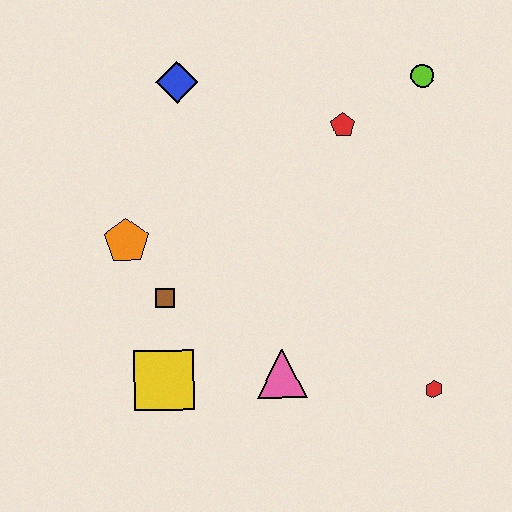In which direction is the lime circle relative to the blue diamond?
The lime circle is to the right of the blue diamond.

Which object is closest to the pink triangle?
The yellow square is closest to the pink triangle.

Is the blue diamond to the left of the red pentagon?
Yes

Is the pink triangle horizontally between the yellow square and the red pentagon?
Yes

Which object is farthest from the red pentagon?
The yellow square is farthest from the red pentagon.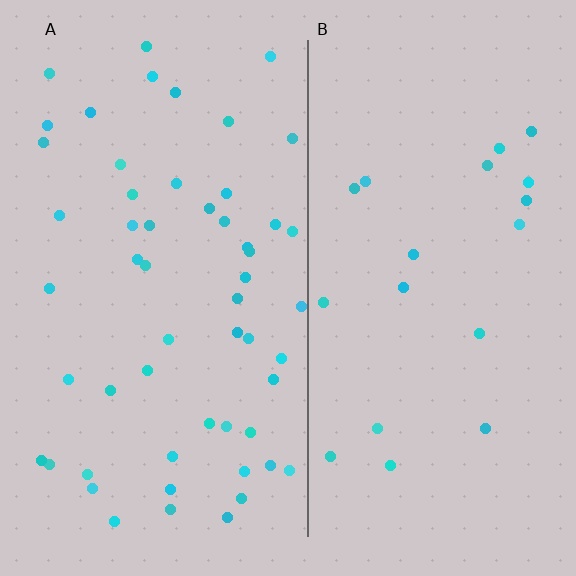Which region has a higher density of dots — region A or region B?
A (the left).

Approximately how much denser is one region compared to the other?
Approximately 2.8× — region A over region B.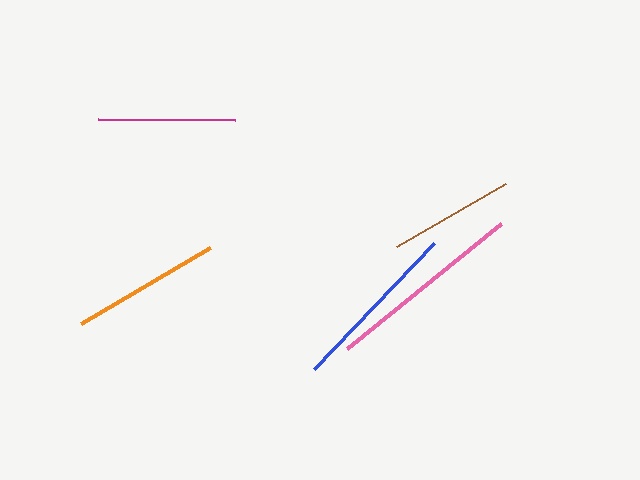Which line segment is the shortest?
The brown line is the shortest at approximately 126 pixels.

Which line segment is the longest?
The pink line is the longest at approximately 198 pixels.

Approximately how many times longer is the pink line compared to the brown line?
The pink line is approximately 1.6 times the length of the brown line.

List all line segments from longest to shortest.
From longest to shortest: pink, blue, orange, magenta, brown.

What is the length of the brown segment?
The brown segment is approximately 126 pixels long.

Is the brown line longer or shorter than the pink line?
The pink line is longer than the brown line.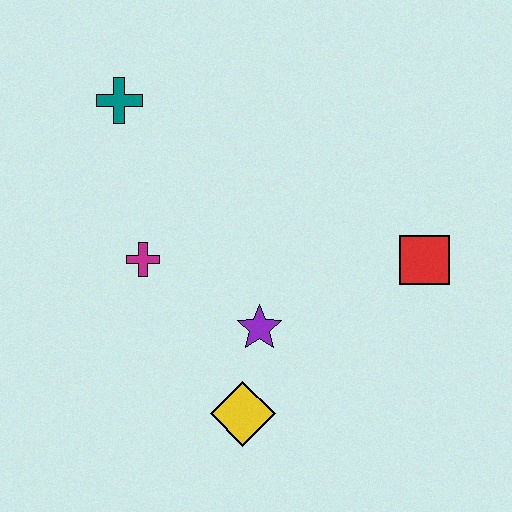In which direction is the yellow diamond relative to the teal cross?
The yellow diamond is below the teal cross.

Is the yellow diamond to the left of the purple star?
Yes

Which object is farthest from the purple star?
The teal cross is farthest from the purple star.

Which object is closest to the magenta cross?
The purple star is closest to the magenta cross.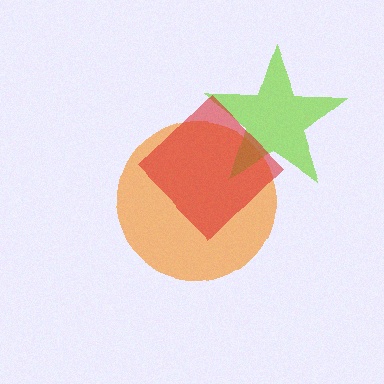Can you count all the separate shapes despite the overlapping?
Yes, there are 3 separate shapes.